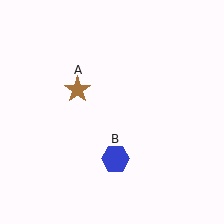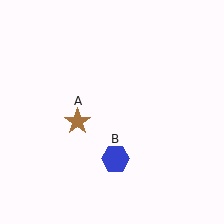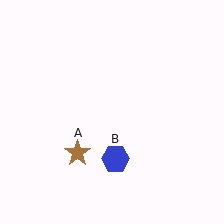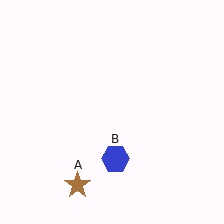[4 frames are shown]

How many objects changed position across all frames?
1 object changed position: brown star (object A).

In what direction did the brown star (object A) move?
The brown star (object A) moved down.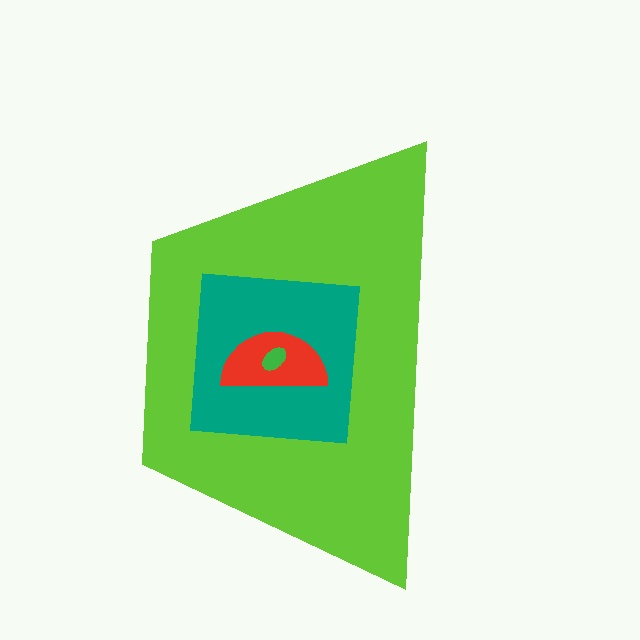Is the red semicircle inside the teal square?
Yes.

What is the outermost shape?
The lime trapezoid.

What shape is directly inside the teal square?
The red semicircle.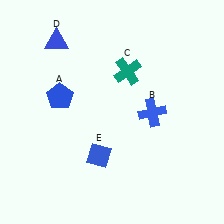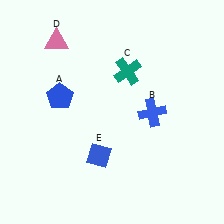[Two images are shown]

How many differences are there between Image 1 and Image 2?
There is 1 difference between the two images.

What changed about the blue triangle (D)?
In Image 1, D is blue. In Image 2, it changed to pink.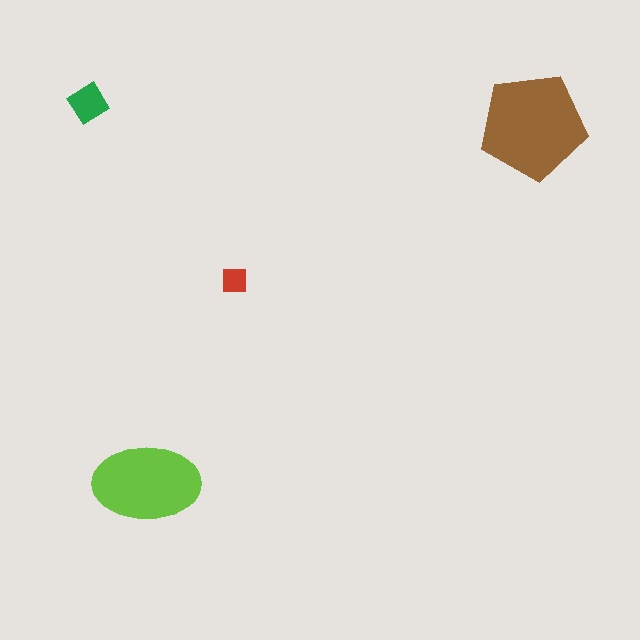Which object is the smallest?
The red square.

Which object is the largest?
The brown pentagon.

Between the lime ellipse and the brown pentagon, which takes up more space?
The brown pentagon.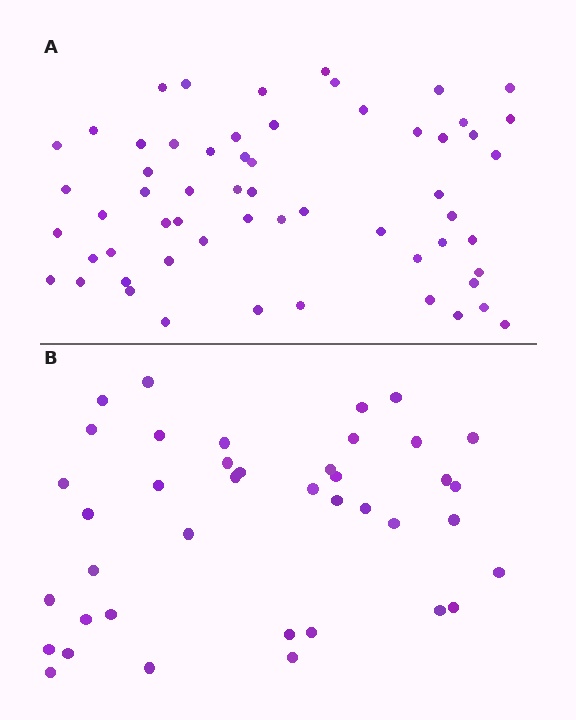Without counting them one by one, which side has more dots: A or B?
Region A (the top region) has more dots.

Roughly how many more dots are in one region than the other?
Region A has approximately 20 more dots than region B.